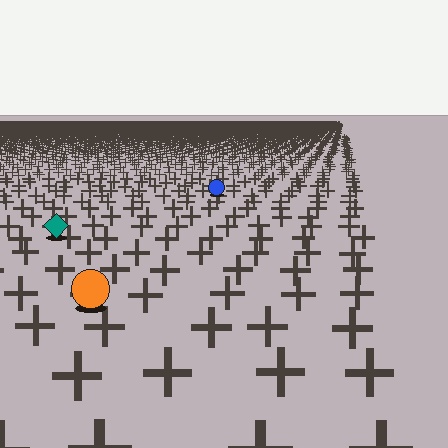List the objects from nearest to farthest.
From nearest to farthest: the orange circle, the teal diamond, the blue circle.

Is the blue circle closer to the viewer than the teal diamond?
No. The teal diamond is closer — you can tell from the texture gradient: the ground texture is coarser near it.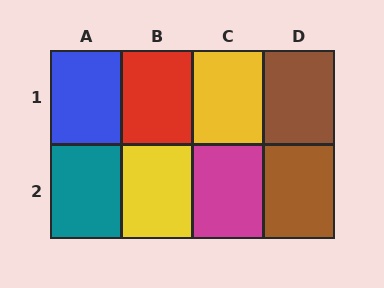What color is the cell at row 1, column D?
Brown.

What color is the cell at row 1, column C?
Yellow.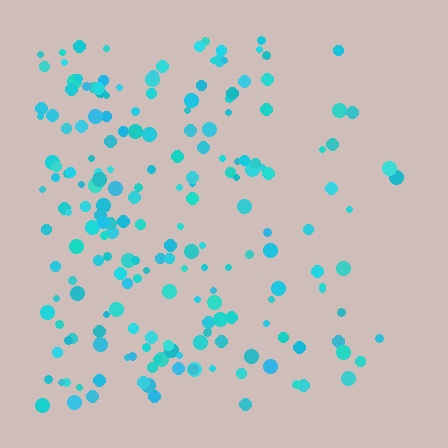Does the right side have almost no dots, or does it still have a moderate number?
Still a moderate number, just noticeably fewer than the left.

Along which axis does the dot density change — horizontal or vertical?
Horizontal.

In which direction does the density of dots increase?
From right to left, with the left side densest.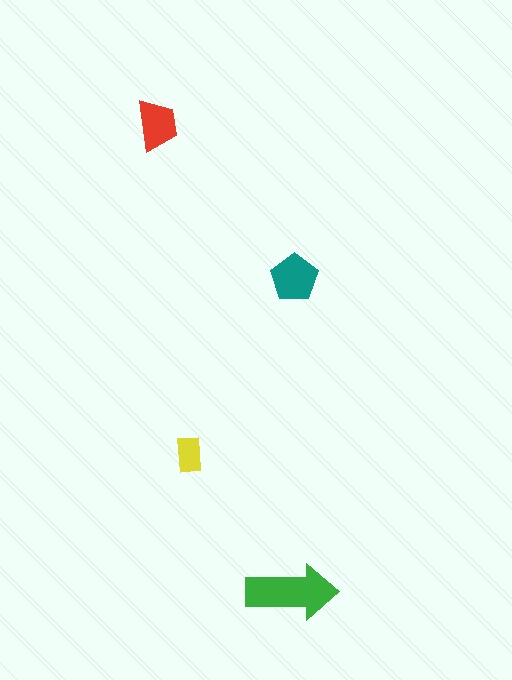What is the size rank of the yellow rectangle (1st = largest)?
4th.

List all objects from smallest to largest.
The yellow rectangle, the red trapezoid, the teal pentagon, the green arrow.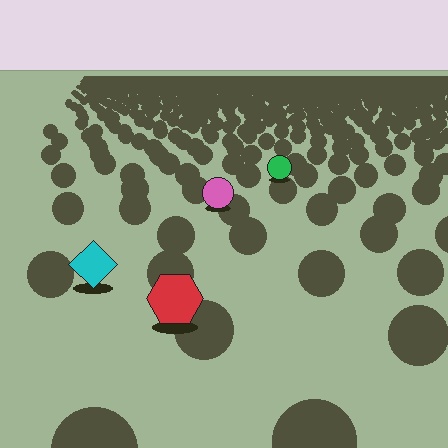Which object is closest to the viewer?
The red hexagon is closest. The texture marks near it are larger and more spread out.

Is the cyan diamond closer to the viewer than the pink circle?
Yes. The cyan diamond is closer — you can tell from the texture gradient: the ground texture is coarser near it.